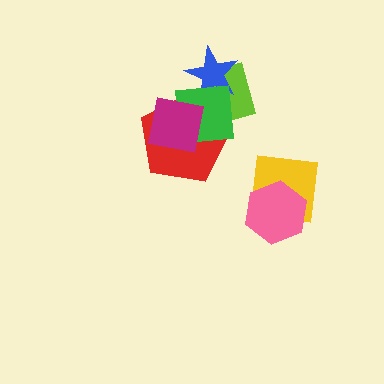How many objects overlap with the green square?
4 objects overlap with the green square.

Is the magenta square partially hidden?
No, no other shape covers it.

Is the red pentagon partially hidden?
Yes, it is partially covered by another shape.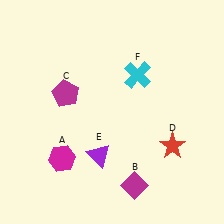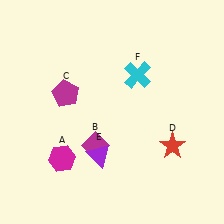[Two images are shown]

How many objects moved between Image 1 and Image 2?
1 object moved between the two images.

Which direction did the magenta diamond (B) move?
The magenta diamond (B) moved up.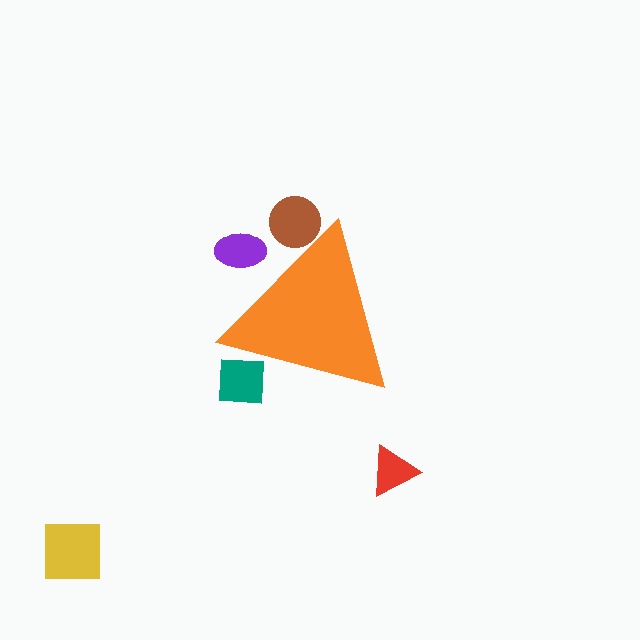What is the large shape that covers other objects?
An orange triangle.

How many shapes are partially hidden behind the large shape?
3 shapes are partially hidden.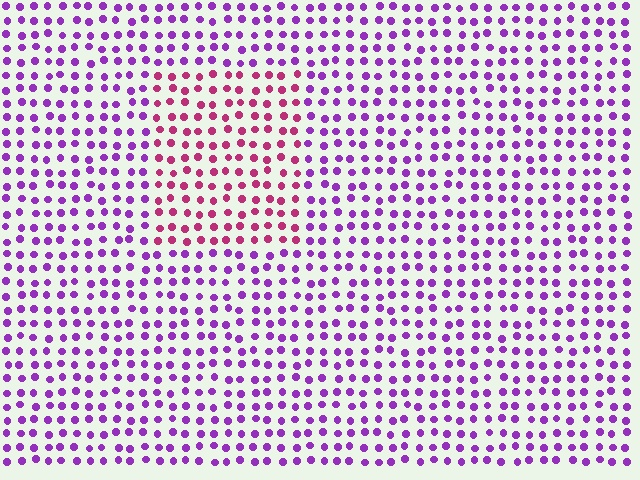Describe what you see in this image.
The image is filled with small purple elements in a uniform arrangement. A rectangle-shaped region is visible where the elements are tinted to a slightly different hue, forming a subtle color boundary.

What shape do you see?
I see a rectangle.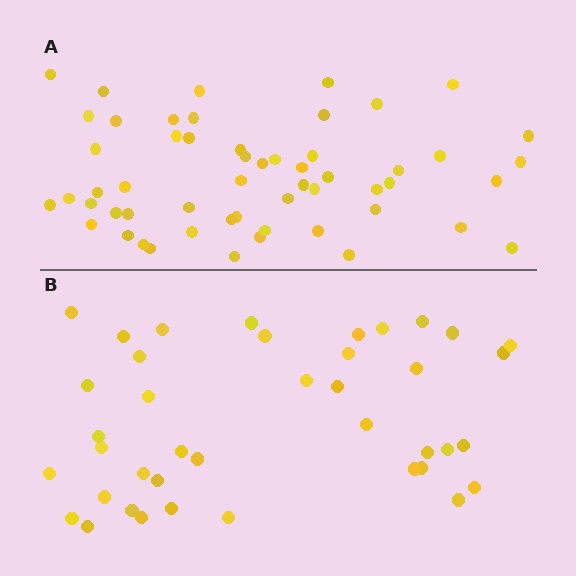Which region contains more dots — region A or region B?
Region A (the top region) has more dots.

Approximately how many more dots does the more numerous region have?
Region A has approximately 15 more dots than region B.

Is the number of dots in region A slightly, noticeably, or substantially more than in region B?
Region A has noticeably more, but not dramatically so. The ratio is roughly 1.4 to 1.